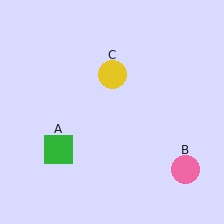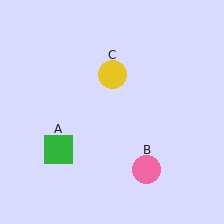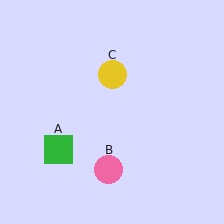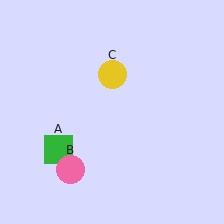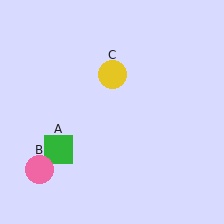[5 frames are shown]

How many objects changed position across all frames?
1 object changed position: pink circle (object B).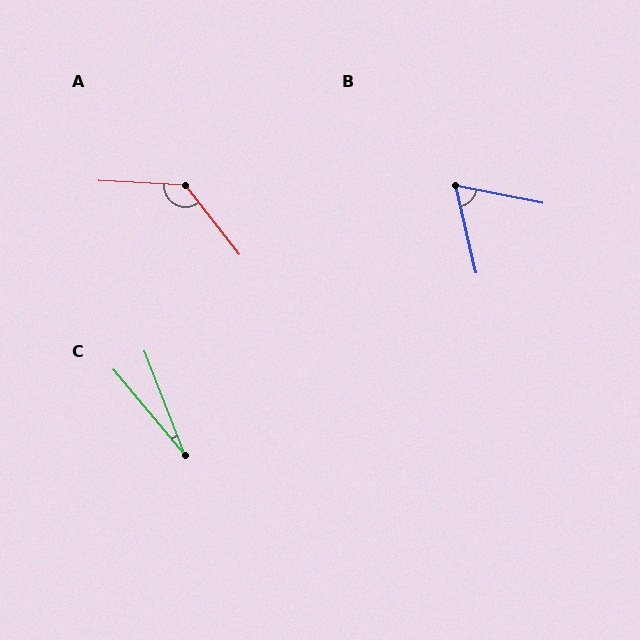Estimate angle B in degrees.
Approximately 66 degrees.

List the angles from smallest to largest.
C (19°), B (66°), A (131°).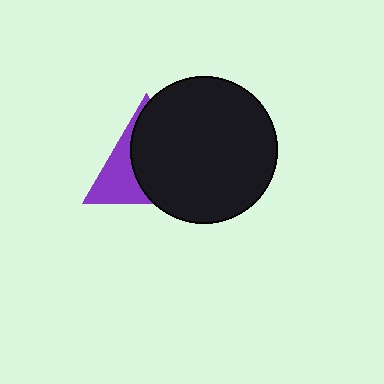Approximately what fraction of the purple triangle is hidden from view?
Roughly 64% of the purple triangle is hidden behind the black circle.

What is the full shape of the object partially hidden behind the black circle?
The partially hidden object is a purple triangle.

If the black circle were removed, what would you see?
You would see the complete purple triangle.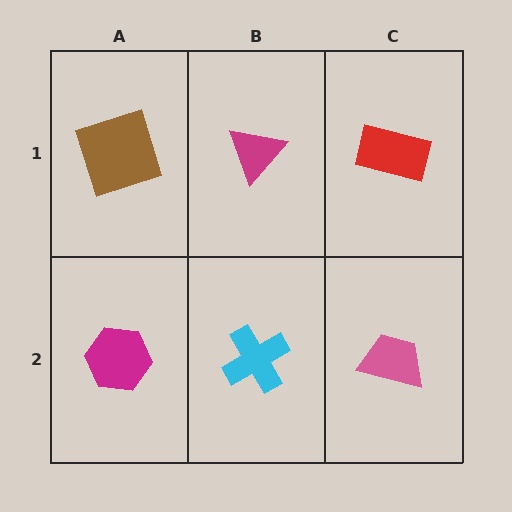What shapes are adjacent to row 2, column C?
A red rectangle (row 1, column C), a cyan cross (row 2, column B).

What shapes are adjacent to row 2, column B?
A magenta triangle (row 1, column B), a magenta hexagon (row 2, column A), a pink trapezoid (row 2, column C).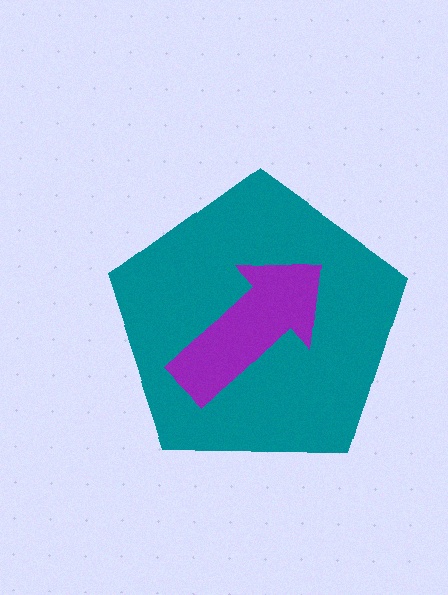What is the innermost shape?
The purple arrow.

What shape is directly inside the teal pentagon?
The purple arrow.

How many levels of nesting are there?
2.